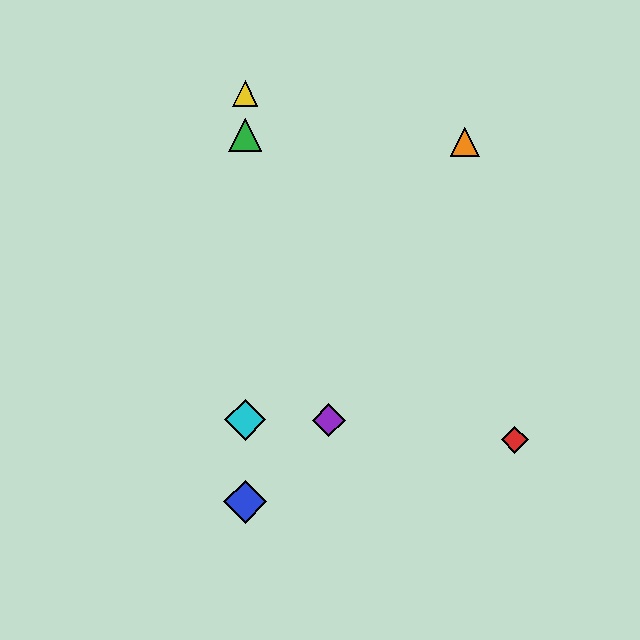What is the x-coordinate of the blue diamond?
The blue diamond is at x≈245.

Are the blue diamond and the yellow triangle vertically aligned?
Yes, both are at x≈245.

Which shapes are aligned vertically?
The blue diamond, the green triangle, the yellow triangle, the cyan diamond are aligned vertically.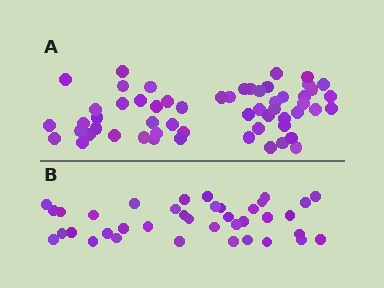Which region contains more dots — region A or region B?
Region A (the top region) has more dots.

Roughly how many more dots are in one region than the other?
Region A has approximately 20 more dots than region B.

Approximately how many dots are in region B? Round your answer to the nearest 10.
About 40 dots. (The exact count is 38, which rounds to 40.)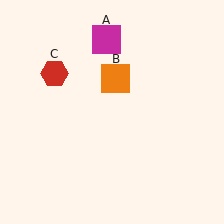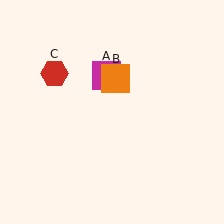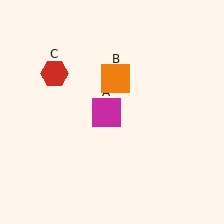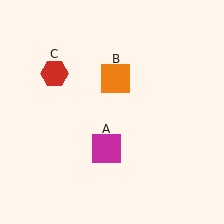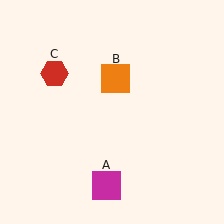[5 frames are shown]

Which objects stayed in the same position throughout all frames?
Orange square (object B) and red hexagon (object C) remained stationary.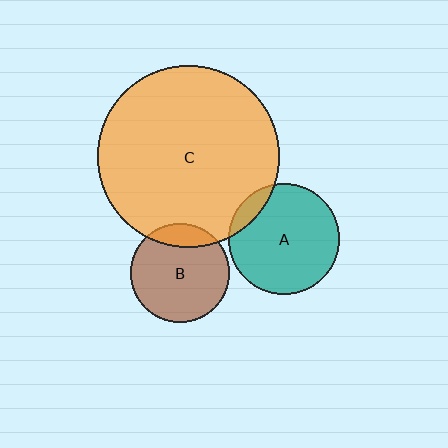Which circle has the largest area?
Circle C (orange).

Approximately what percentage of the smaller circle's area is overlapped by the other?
Approximately 10%.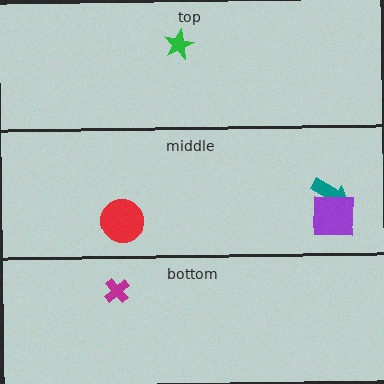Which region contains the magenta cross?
The bottom region.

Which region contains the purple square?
The middle region.